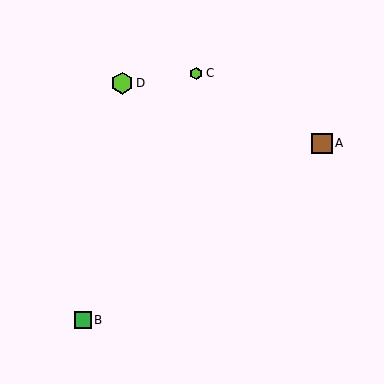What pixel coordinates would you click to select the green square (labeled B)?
Click at (83, 320) to select the green square B.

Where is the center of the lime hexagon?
The center of the lime hexagon is at (196, 73).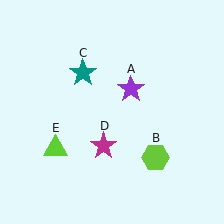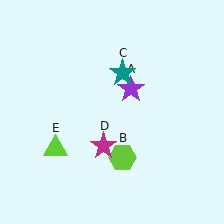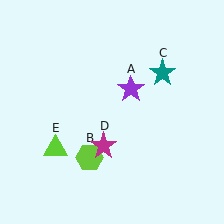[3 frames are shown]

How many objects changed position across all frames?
2 objects changed position: lime hexagon (object B), teal star (object C).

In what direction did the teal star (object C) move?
The teal star (object C) moved right.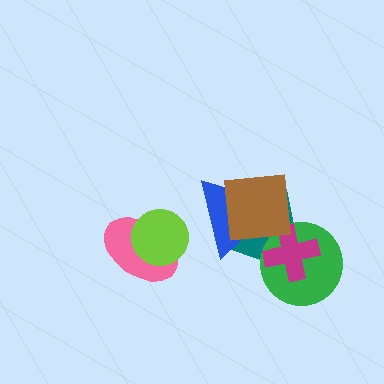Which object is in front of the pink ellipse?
The lime circle is in front of the pink ellipse.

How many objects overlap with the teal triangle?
4 objects overlap with the teal triangle.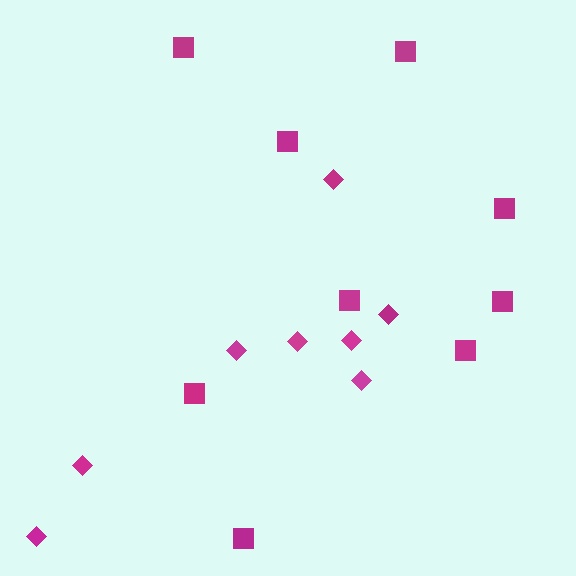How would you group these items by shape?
There are 2 groups: one group of diamonds (8) and one group of squares (9).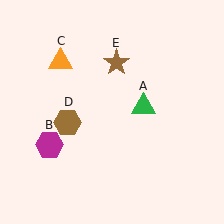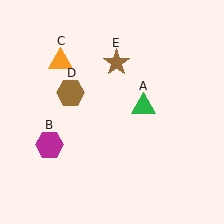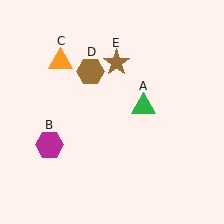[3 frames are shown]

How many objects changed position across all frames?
1 object changed position: brown hexagon (object D).